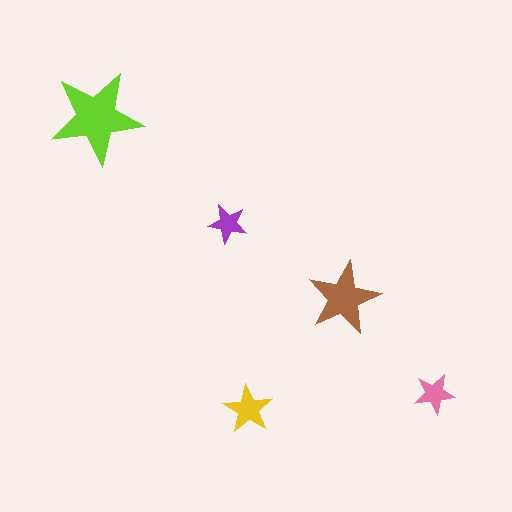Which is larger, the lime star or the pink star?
The lime one.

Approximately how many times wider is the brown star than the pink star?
About 2 times wider.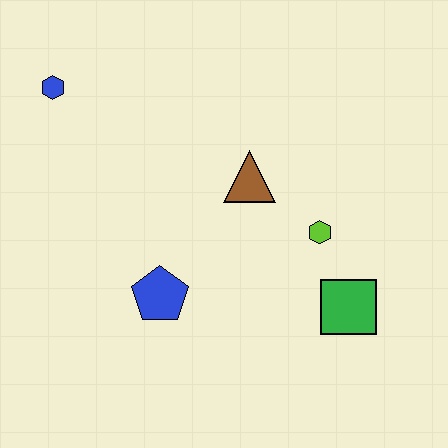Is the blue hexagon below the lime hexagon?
No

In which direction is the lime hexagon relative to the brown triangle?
The lime hexagon is to the right of the brown triangle.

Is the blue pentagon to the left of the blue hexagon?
No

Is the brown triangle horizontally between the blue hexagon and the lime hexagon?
Yes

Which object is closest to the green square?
The lime hexagon is closest to the green square.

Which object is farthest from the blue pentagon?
The blue hexagon is farthest from the blue pentagon.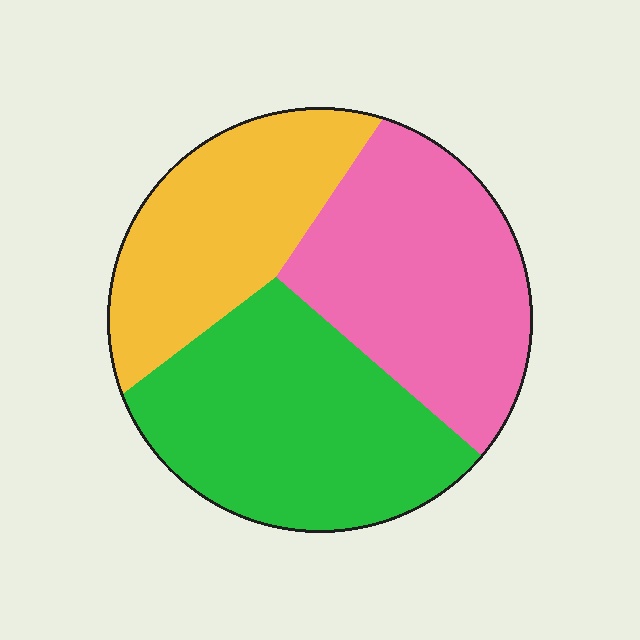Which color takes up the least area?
Yellow, at roughly 25%.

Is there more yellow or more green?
Green.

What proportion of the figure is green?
Green covers around 40% of the figure.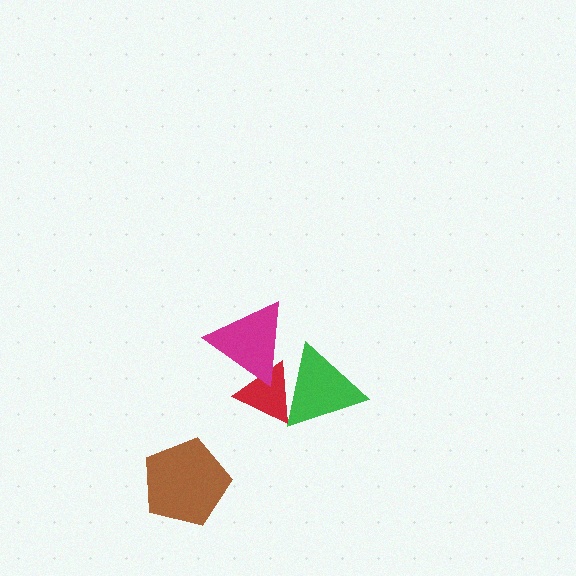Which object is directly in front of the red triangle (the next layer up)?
The green triangle is directly in front of the red triangle.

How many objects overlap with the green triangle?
2 objects overlap with the green triangle.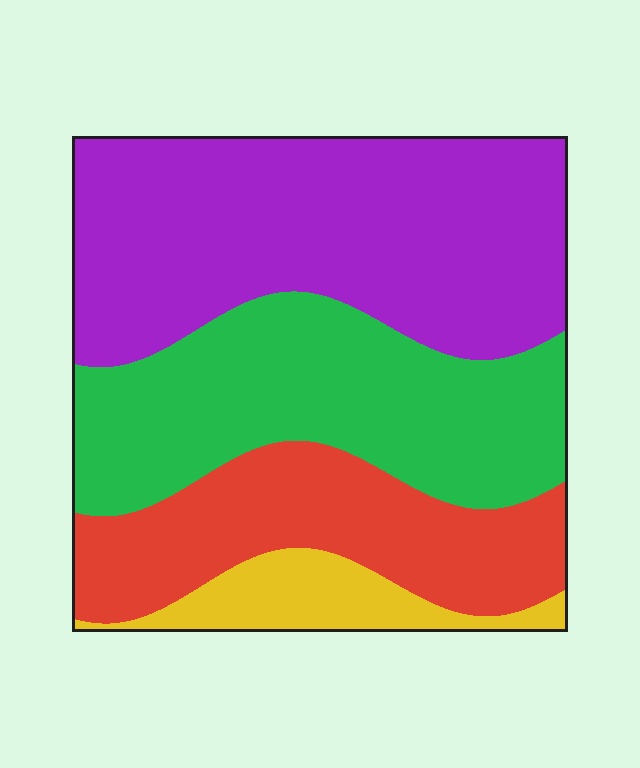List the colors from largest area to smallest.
From largest to smallest: purple, green, red, yellow.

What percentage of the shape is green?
Green takes up about one third (1/3) of the shape.